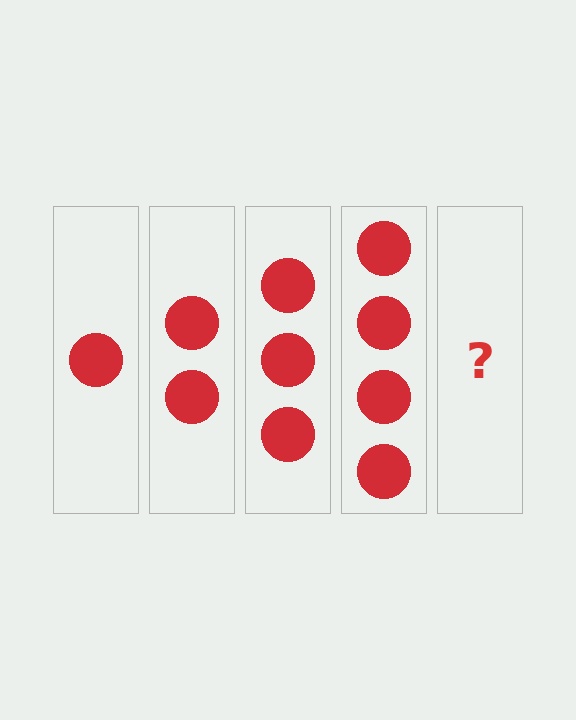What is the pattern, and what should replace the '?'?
The pattern is that each step adds one more circle. The '?' should be 5 circles.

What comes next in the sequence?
The next element should be 5 circles.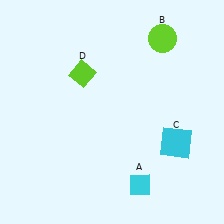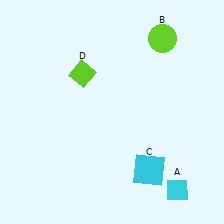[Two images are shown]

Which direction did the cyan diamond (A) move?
The cyan diamond (A) moved right.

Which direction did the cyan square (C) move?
The cyan square (C) moved down.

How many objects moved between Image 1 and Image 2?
2 objects moved between the two images.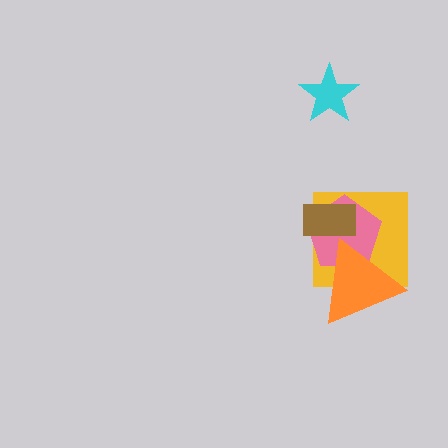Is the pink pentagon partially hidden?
Yes, it is partially covered by another shape.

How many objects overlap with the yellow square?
3 objects overlap with the yellow square.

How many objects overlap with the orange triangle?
2 objects overlap with the orange triangle.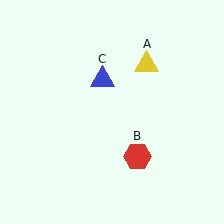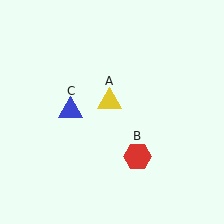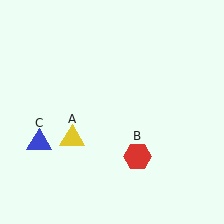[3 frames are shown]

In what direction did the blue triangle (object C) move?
The blue triangle (object C) moved down and to the left.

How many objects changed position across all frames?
2 objects changed position: yellow triangle (object A), blue triangle (object C).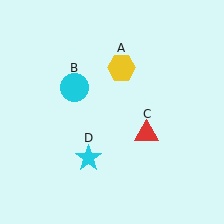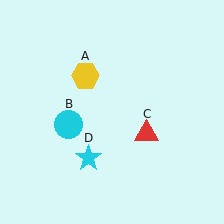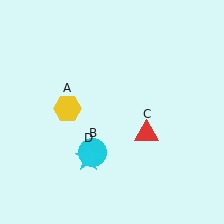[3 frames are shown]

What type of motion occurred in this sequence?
The yellow hexagon (object A), cyan circle (object B) rotated counterclockwise around the center of the scene.